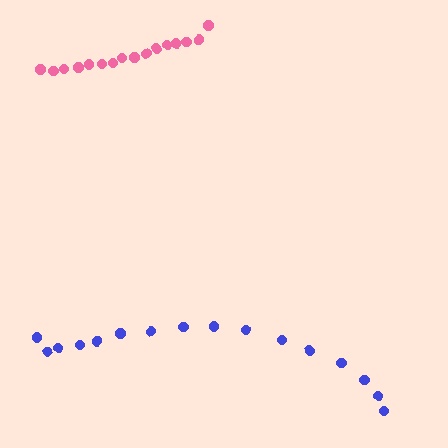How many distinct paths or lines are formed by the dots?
There are 2 distinct paths.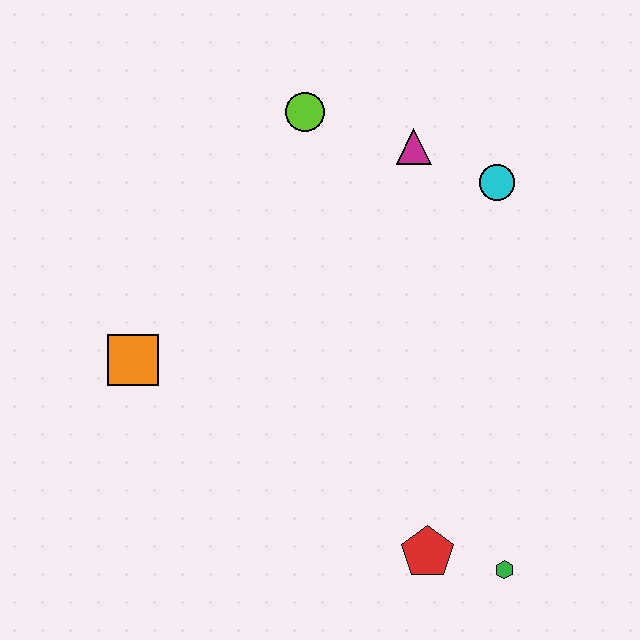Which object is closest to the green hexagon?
The red pentagon is closest to the green hexagon.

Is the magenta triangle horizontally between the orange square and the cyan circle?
Yes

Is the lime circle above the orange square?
Yes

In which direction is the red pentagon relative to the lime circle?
The red pentagon is below the lime circle.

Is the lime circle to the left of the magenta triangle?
Yes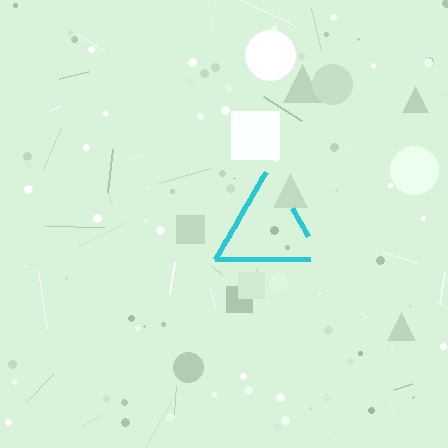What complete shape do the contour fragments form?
The contour fragments form a triangle.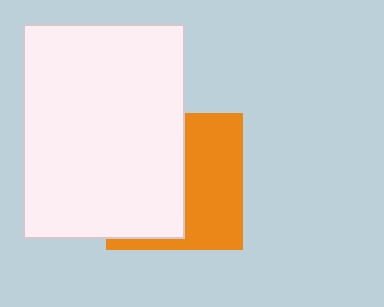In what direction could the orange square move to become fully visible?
The orange square could move right. That would shift it out from behind the white rectangle entirely.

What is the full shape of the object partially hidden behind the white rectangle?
The partially hidden object is an orange square.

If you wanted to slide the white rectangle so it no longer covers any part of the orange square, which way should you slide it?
Slide it left — that is the most direct way to separate the two shapes.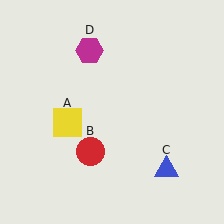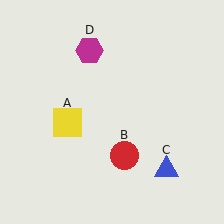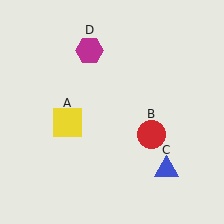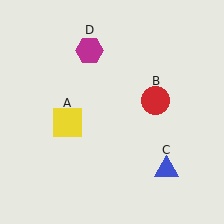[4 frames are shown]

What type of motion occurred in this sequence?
The red circle (object B) rotated counterclockwise around the center of the scene.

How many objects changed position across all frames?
1 object changed position: red circle (object B).